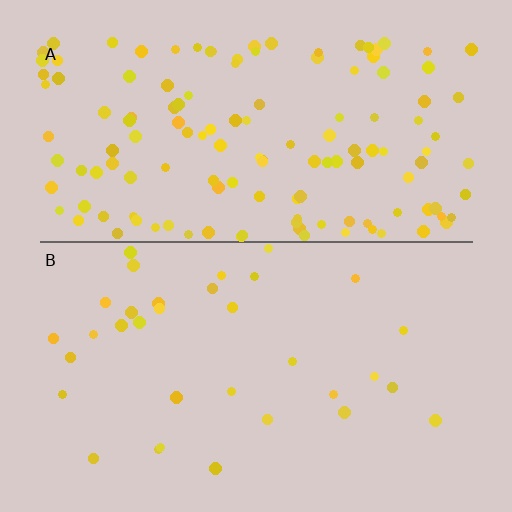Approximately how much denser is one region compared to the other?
Approximately 4.1× — region A over region B.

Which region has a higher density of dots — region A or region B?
A (the top).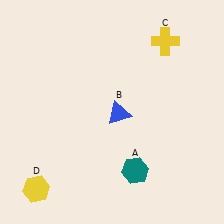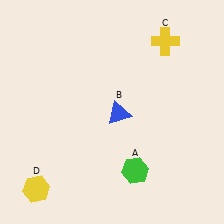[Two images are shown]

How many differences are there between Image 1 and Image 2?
There is 1 difference between the two images.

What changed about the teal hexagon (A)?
In Image 1, A is teal. In Image 2, it changed to green.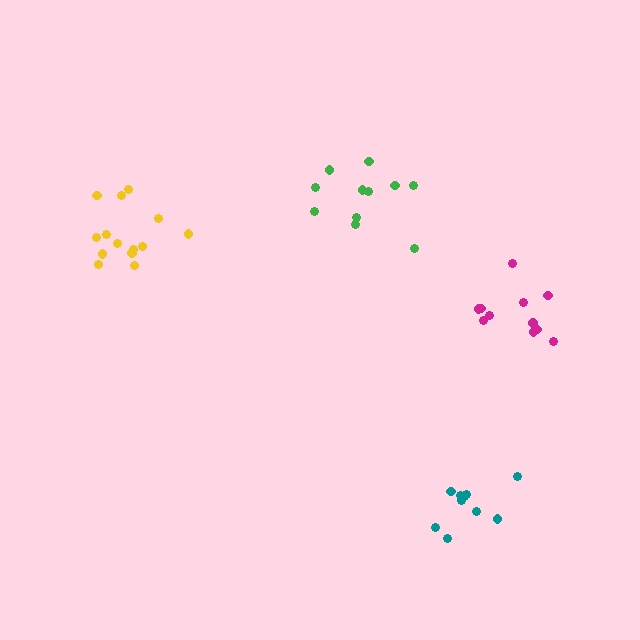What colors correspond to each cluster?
The clusters are colored: magenta, green, yellow, teal.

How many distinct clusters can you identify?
There are 4 distinct clusters.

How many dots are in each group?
Group 1: 11 dots, Group 2: 11 dots, Group 3: 14 dots, Group 4: 10 dots (46 total).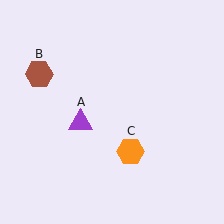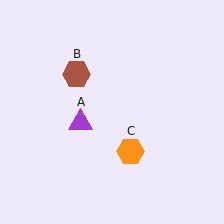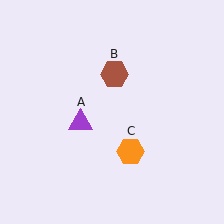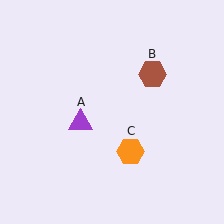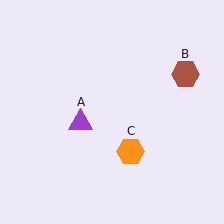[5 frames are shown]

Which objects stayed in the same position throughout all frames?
Purple triangle (object A) and orange hexagon (object C) remained stationary.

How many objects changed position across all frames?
1 object changed position: brown hexagon (object B).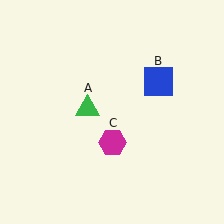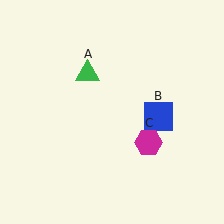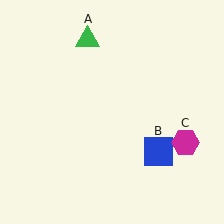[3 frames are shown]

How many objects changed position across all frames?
3 objects changed position: green triangle (object A), blue square (object B), magenta hexagon (object C).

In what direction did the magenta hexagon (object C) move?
The magenta hexagon (object C) moved right.